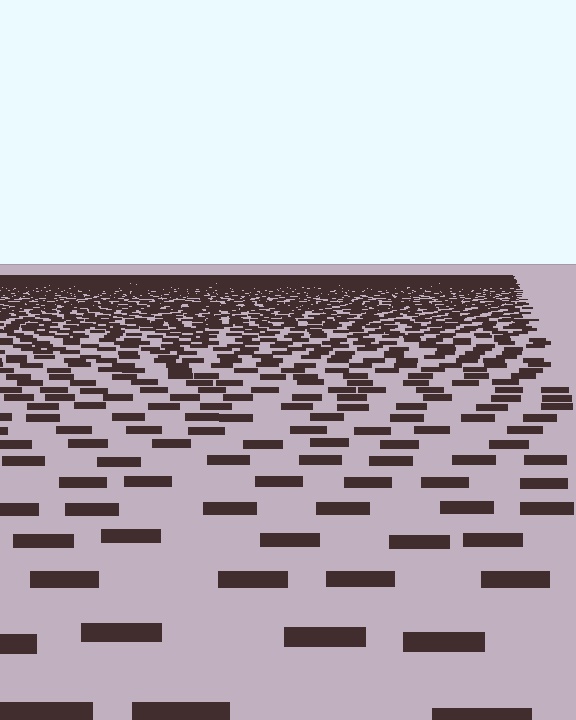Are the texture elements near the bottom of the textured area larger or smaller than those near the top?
Larger. Near the bottom, elements are closer to the viewer and appear at a bigger on-screen size.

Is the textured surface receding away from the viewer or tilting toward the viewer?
The surface is receding away from the viewer. Texture elements get smaller and denser toward the top.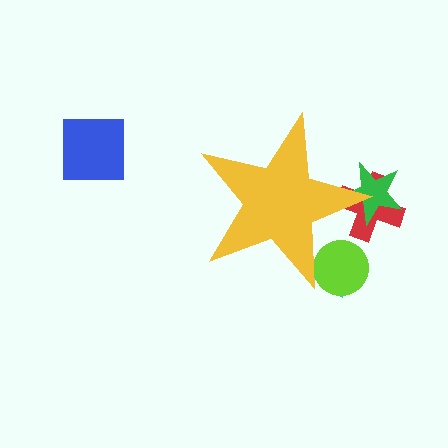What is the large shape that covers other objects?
A yellow star.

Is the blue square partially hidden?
No, the blue square is fully visible.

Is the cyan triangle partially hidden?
Yes, the cyan triangle is partially hidden behind the yellow star.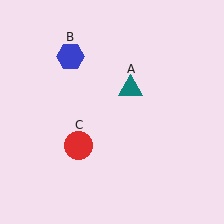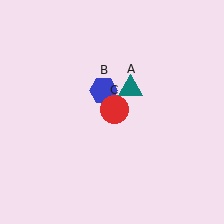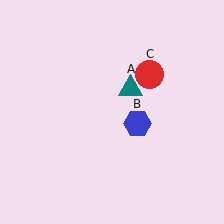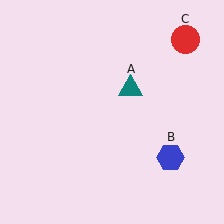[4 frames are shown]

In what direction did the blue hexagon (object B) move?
The blue hexagon (object B) moved down and to the right.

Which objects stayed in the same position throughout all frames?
Teal triangle (object A) remained stationary.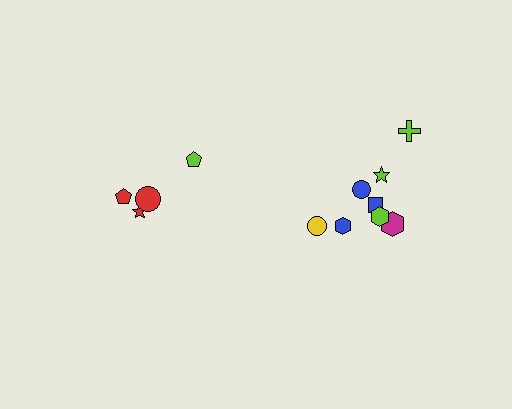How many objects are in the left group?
There are 4 objects.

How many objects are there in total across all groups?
There are 12 objects.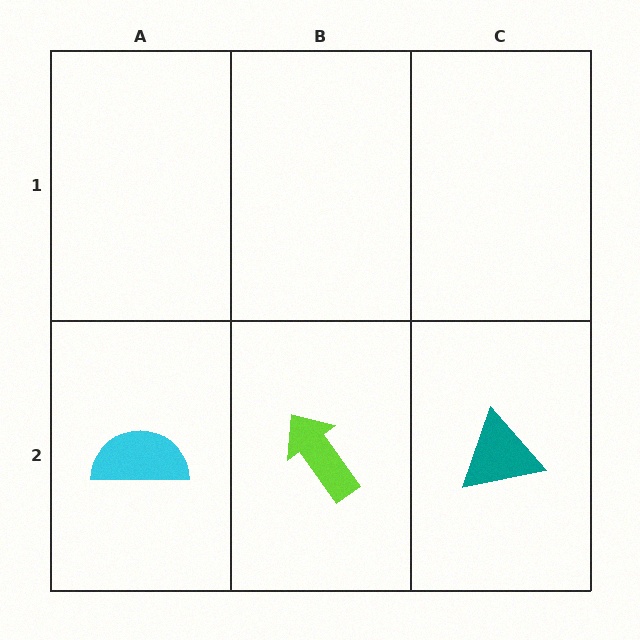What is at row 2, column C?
A teal triangle.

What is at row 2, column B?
A lime arrow.